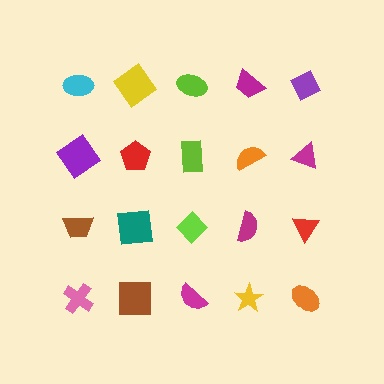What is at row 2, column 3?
A lime rectangle.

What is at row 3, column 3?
A lime diamond.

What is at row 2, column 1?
A purple diamond.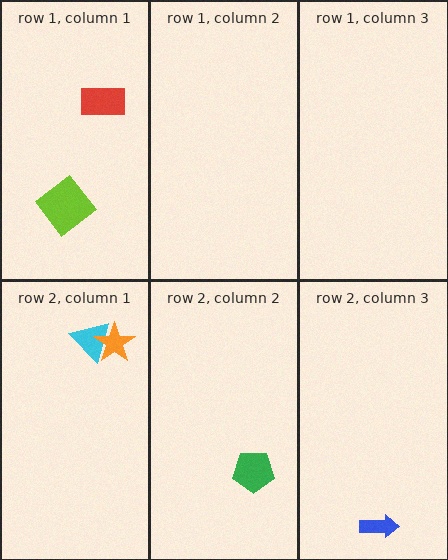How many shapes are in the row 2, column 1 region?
2.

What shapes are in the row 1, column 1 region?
The lime diamond, the red rectangle.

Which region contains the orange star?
The row 2, column 1 region.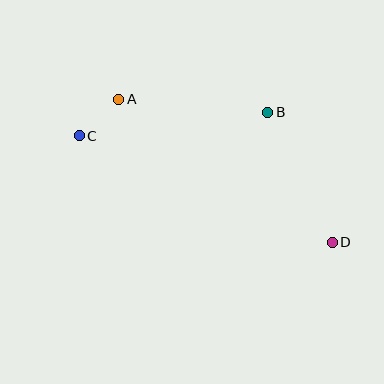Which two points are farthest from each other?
Points C and D are farthest from each other.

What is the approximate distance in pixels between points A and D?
The distance between A and D is approximately 257 pixels.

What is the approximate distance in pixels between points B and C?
The distance between B and C is approximately 190 pixels.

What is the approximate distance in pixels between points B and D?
The distance between B and D is approximately 145 pixels.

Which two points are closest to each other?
Points A and C are closest to each other.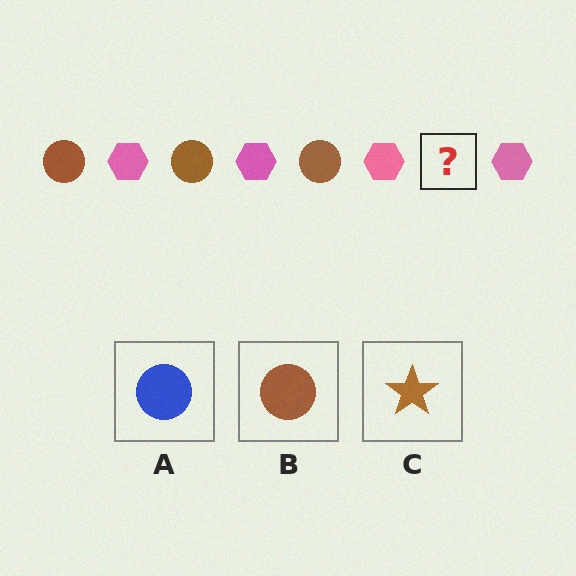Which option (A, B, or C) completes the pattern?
B.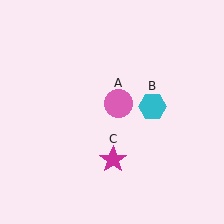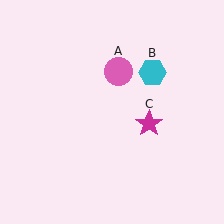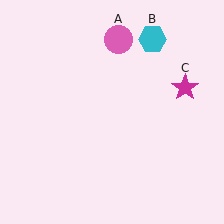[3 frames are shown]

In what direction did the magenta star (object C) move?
The magenta star (object C) moved up and to the right.